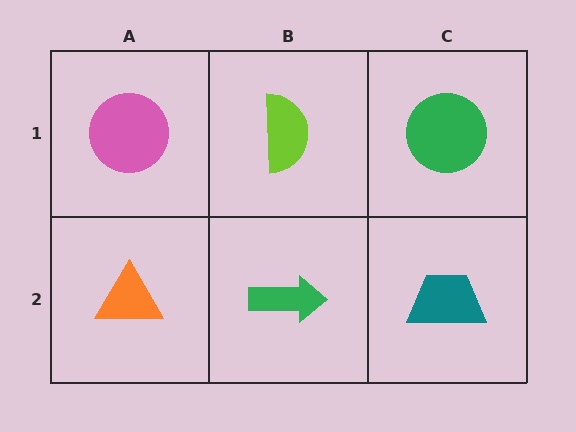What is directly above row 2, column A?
A pink circle.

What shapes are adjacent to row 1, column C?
A teal trapezoid (row 2, column C), a lime semicircle (row 1, column B).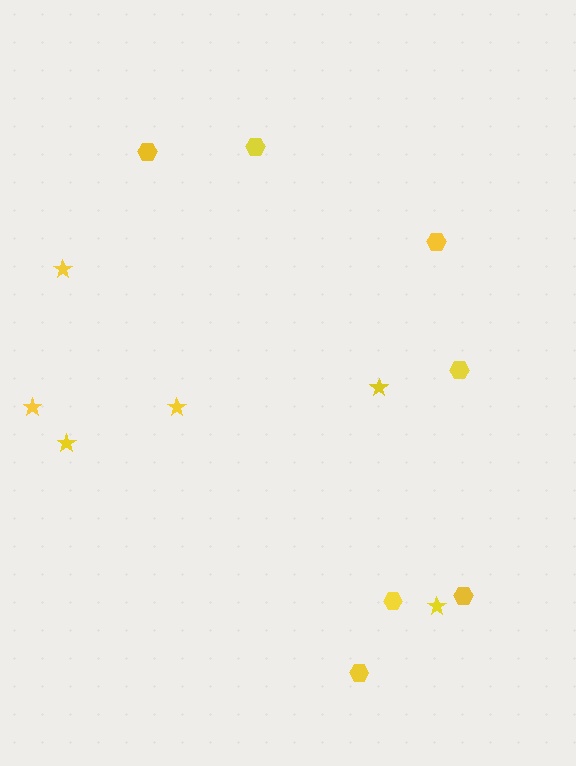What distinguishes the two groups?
There are 2 groups: one group of stars (6) and one group of hexagons (7).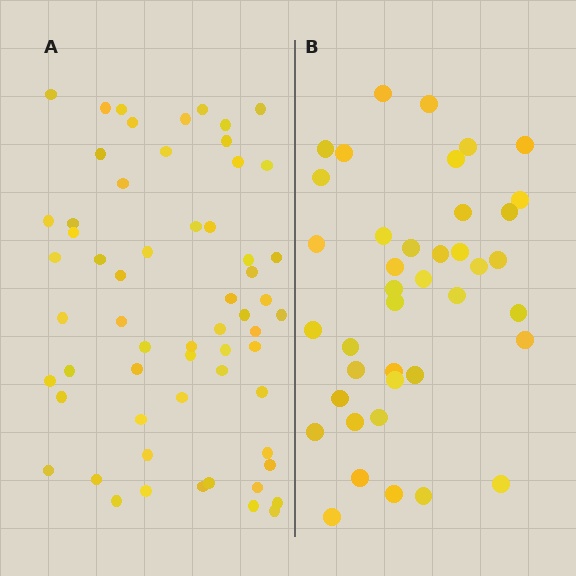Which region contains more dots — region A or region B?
Region A (the left region) has more dots.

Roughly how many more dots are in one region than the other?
Region A has approximately 20 more dots than region B.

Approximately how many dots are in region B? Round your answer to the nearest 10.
About 40 dots.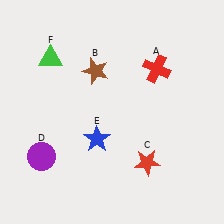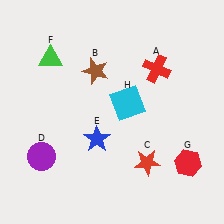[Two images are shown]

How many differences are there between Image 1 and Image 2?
There are 2 differences between the two images.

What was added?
A red hexagon (G), a cyan square (H) were added in Image 2.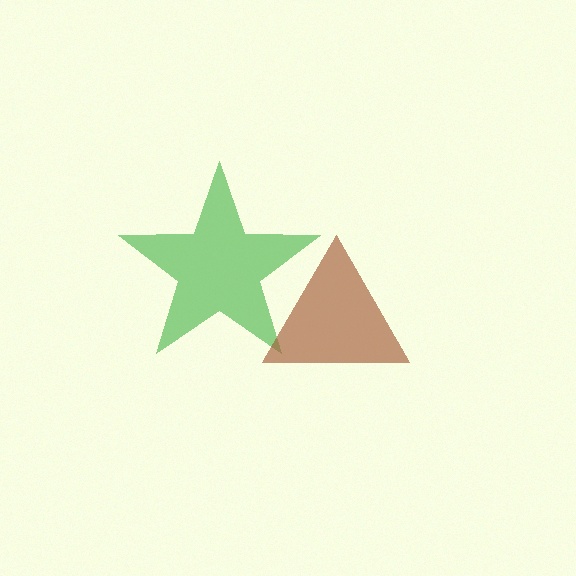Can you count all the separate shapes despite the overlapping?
Yes, there are 2 separate shapes.